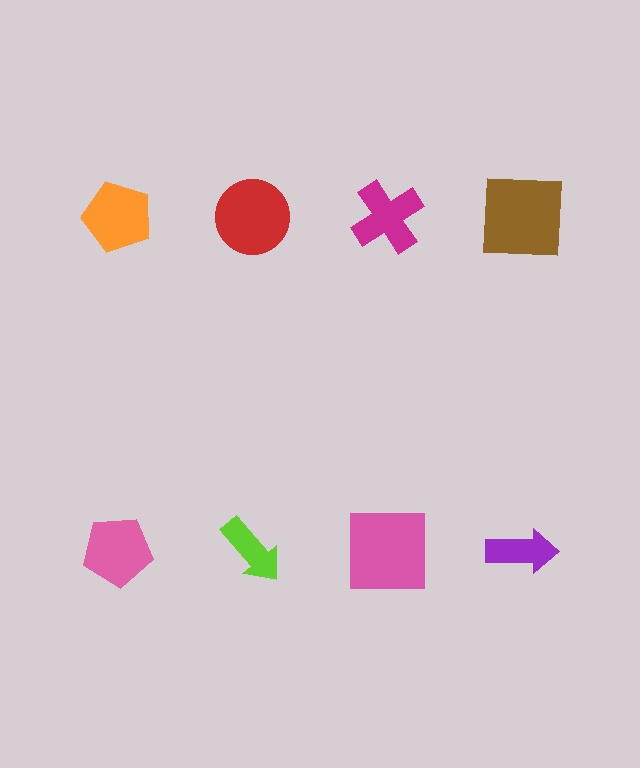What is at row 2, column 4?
A purple arrow.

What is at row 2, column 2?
A lime arrow.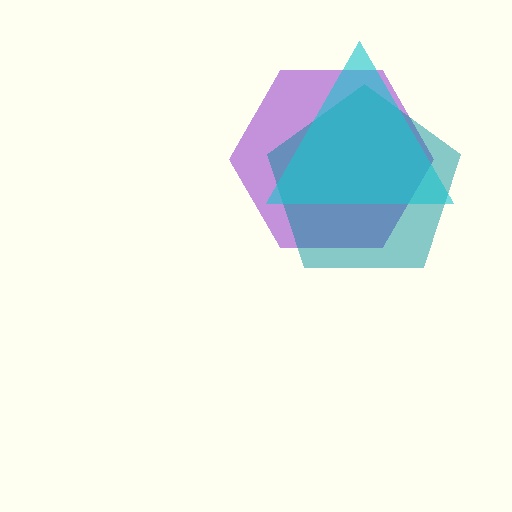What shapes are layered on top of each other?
The layered shapes are: a purple hexagon, a teal pentagon, a cyan triangle.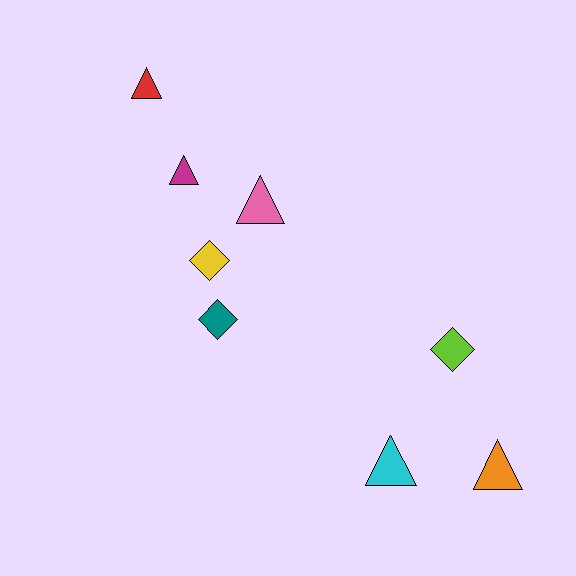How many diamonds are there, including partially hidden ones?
There are 3 diamonds.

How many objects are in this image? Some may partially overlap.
There are 8 objects.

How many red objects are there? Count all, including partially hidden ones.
There is 1 red object.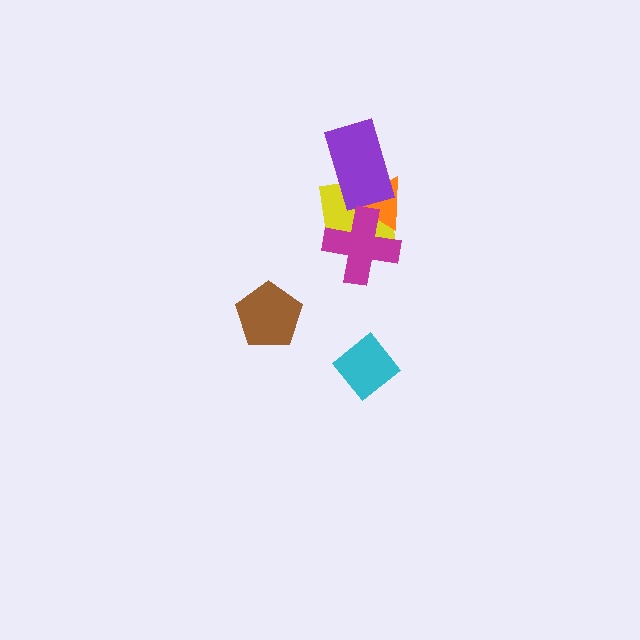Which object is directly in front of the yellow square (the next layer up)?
The orange triangle is directly in front of the yellow square.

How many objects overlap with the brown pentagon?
0 objects overlap with the brown pentagon.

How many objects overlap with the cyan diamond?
0 objects overlap with the cyan diamond.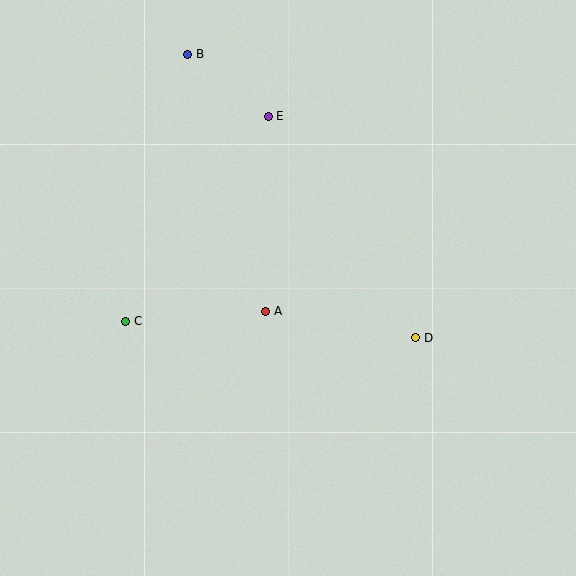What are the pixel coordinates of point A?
Point A is at (266, 311).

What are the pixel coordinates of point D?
Point D is at (416, 338).